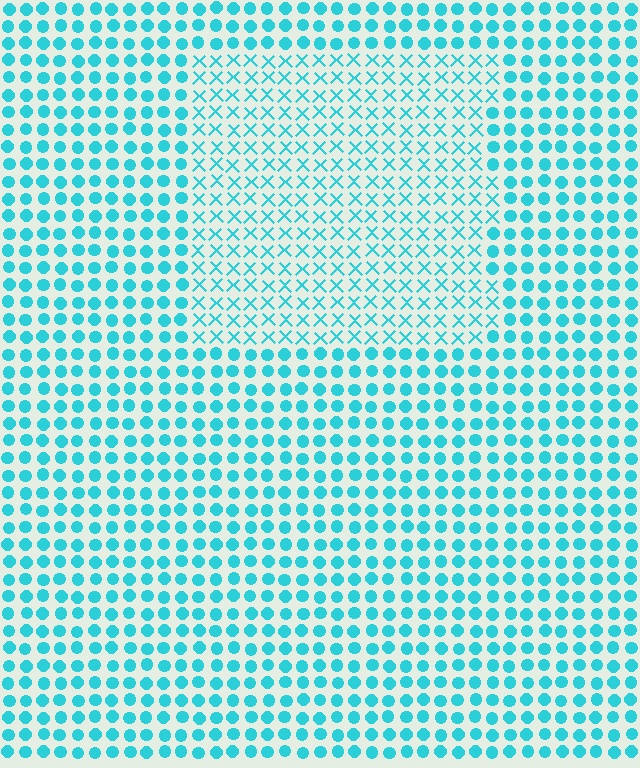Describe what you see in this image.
The image is filled with small cyan elements arranged in a uniform grid. A rectangle-shaped region contains X marks, while the surrounding area contains circles. The boundary is defined purely by the change in element shape.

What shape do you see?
I see a rectangle.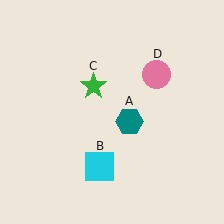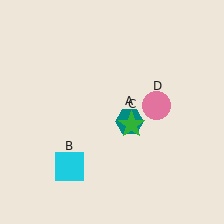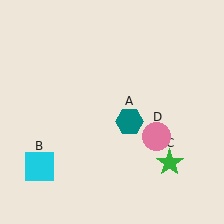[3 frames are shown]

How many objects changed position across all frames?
3 objects changed position: cyan square (object B), green star (object C), pink circle (object D).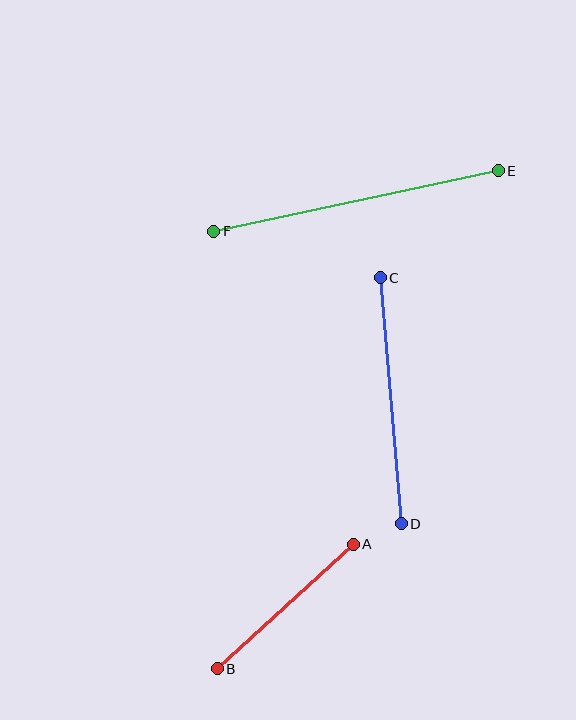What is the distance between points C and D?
The distance is approximately 247 pixels.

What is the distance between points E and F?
The distance is approximately 291 pixels.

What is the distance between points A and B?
The distance is approximately 184 pixels.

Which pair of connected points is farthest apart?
Points E and F are farthest apart.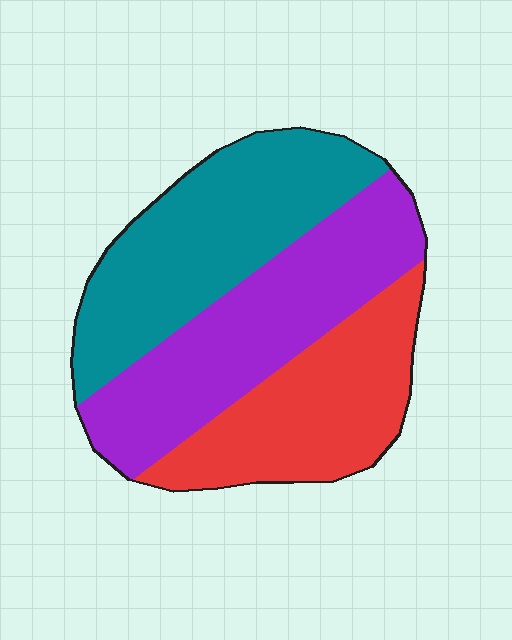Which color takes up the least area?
Red, at roughly 30%.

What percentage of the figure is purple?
Purple takes up about three eighths (3/8) of the figure.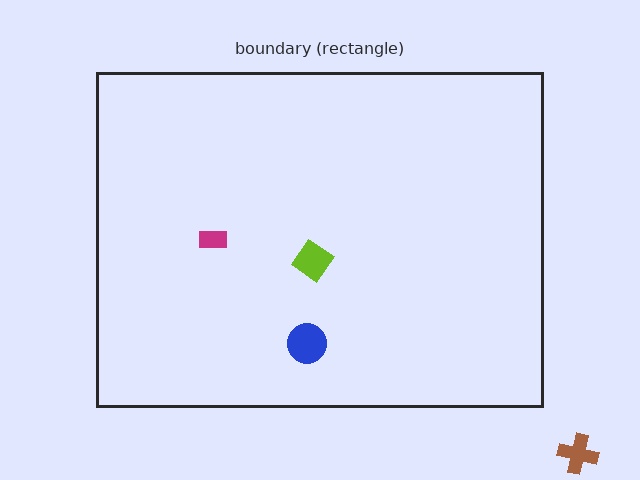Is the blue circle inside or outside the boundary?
Inside.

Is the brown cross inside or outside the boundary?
Outside.